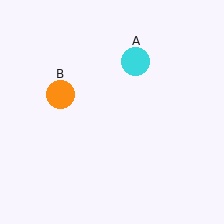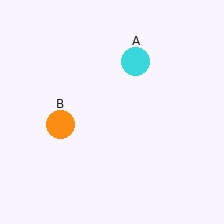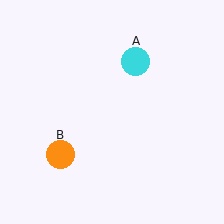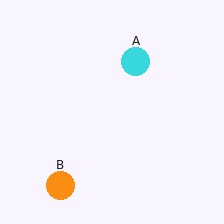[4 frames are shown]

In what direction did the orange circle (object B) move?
The orange circle (object B) moved down.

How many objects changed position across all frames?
1 object changed position: orange circle (object B).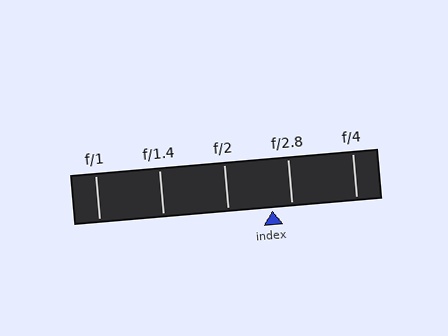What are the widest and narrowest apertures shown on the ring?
The widest aperture shown is f/1 and the narrowest is f/4.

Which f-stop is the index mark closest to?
The index mark is closest to f/2.8.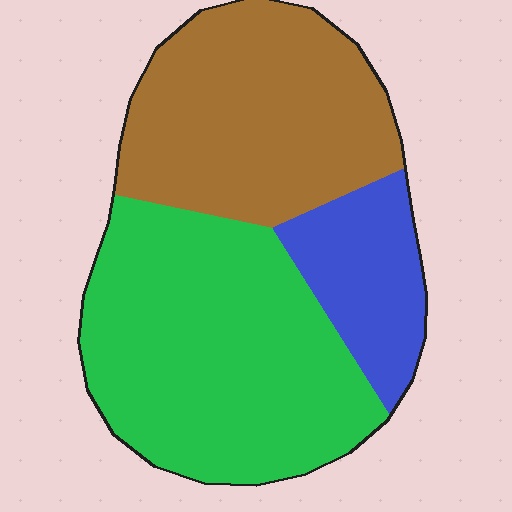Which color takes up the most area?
Green, at roughly 50%.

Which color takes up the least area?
Blue, at roughly 15%.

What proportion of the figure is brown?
Brown takes up about three eighths (3/8) of the figure.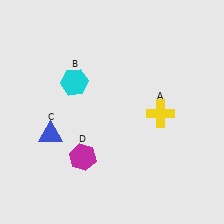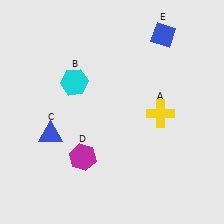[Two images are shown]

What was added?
A blue diamond (E) was added in Image 2.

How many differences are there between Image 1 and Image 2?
There is 1 difference between the two images.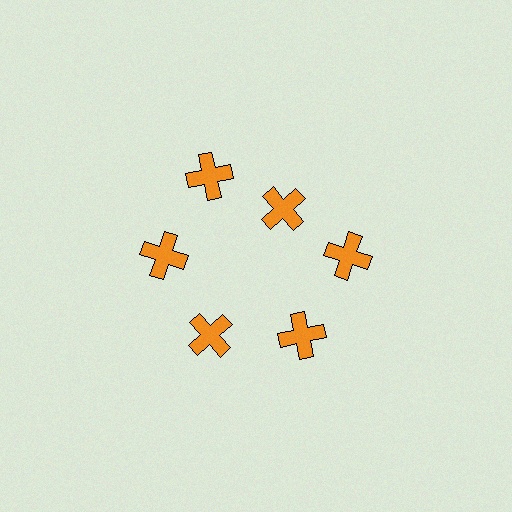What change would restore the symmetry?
The symmetry would be restored by moving it outward, back onto the ring so that all 6 crosses sit at equal angles and equal distance from the center.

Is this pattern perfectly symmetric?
No. The 6 orange crosses are arranged in a ring, but one element near the 1 o'clock position is pulled inward toward the center, breaking the 6-fold rotational symmetry.